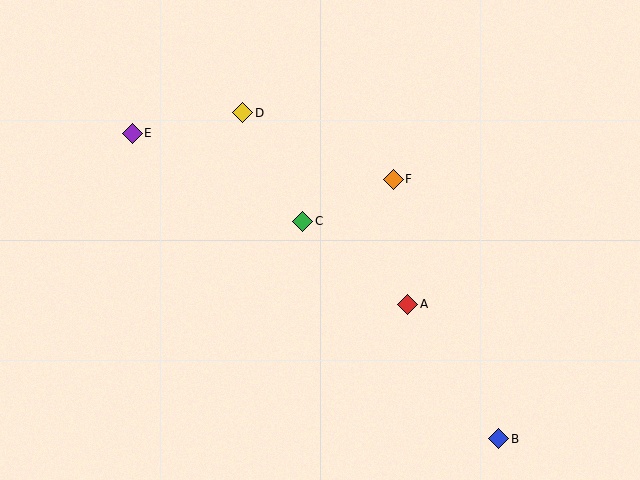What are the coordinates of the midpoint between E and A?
The midpoint between E and A is at (270, 219).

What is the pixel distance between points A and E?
The distance between A and E is 324 pixels.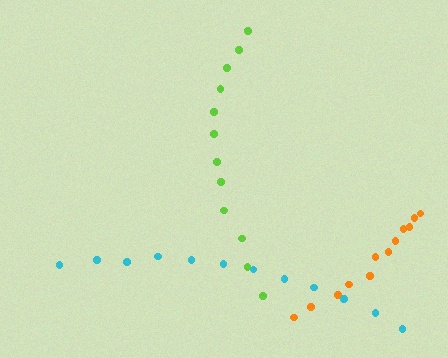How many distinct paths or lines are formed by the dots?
There are 3 distinct paths.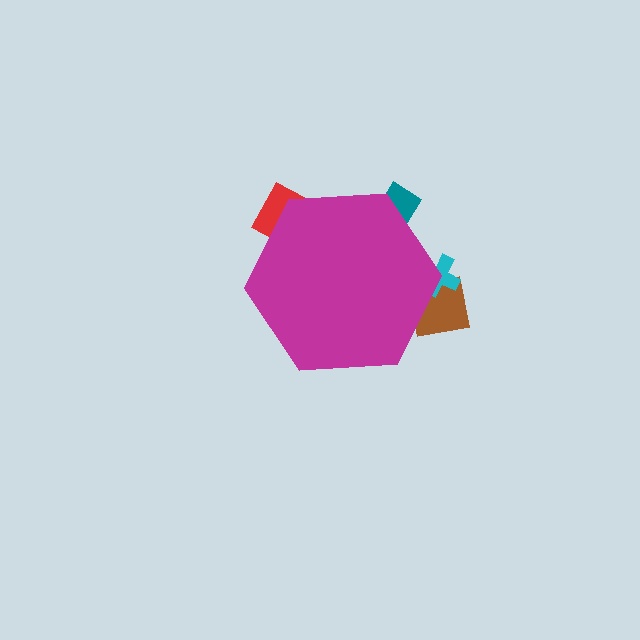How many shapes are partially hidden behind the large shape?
4 shapes are partially hidden.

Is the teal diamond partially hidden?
Yes, the teal diamond is partially hidden behind the magenta hexagon.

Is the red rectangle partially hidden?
Yes, the red rectangle is partially hidden behind the magenta hexagon.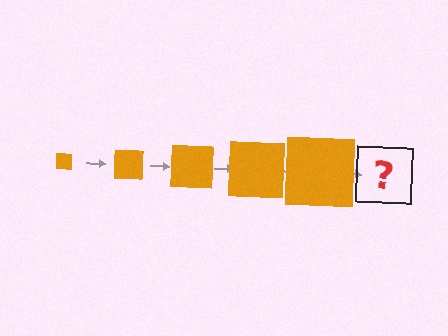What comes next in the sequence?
The next element should be an orange square, larger than the previous one.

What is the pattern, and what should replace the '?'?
The pattern is that the square gets progressively larger each step. The '?' should be an orange square, larger than the previous one.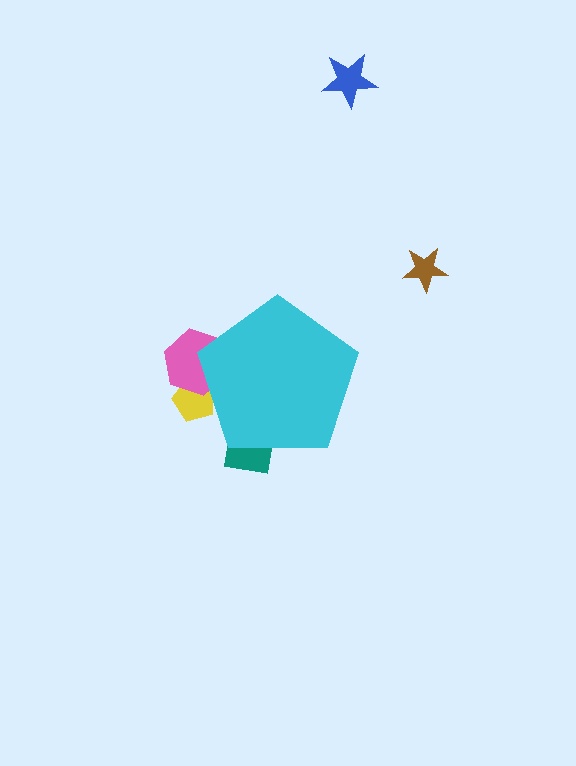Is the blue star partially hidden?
No, the blue star is fully visible.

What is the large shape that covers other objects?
A cyan pentagon.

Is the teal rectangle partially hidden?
Yes, the teal rectangle is partially hidden behind the cyan pentagon.